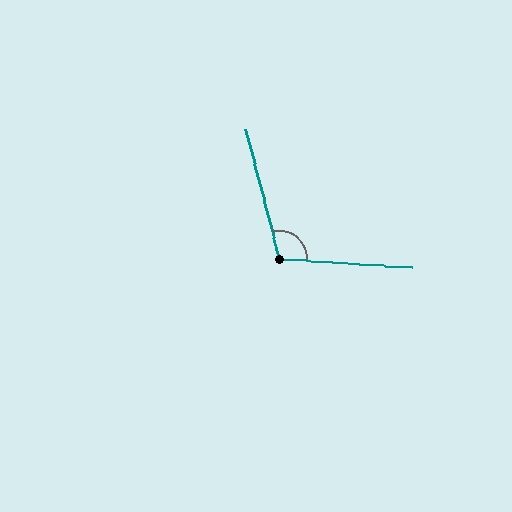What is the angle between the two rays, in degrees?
Approximately 108 degrees.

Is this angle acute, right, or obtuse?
It is obtuse.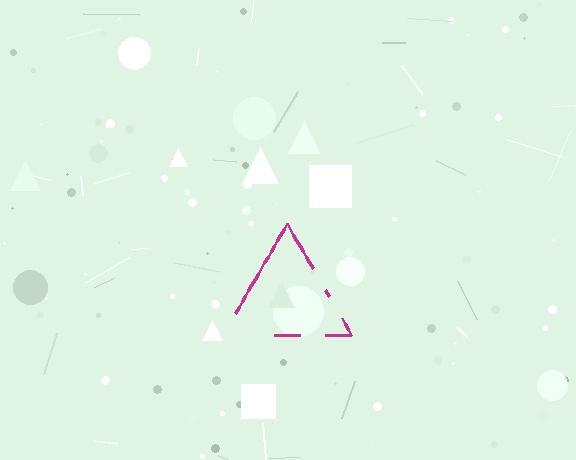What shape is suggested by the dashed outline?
The dashed outline suggests a triangle.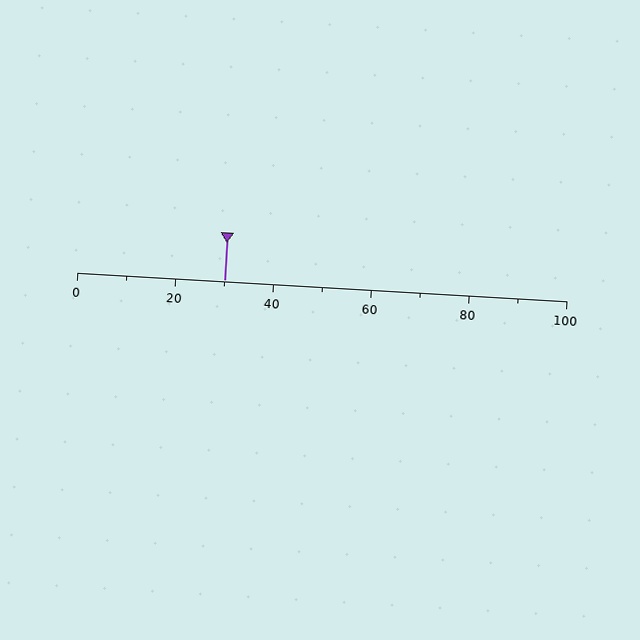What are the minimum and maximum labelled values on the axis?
The axis runs from 0 to 100.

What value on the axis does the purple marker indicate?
The marker indicates approximately 30.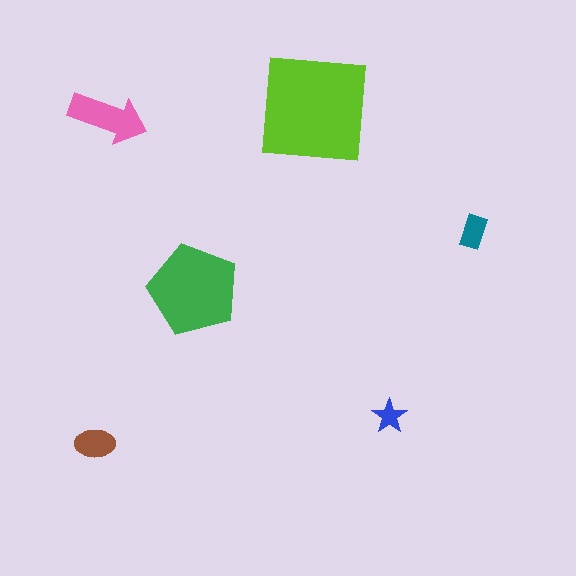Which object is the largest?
The lime square.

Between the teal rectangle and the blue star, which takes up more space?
The teal rectangle.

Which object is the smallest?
The blue star.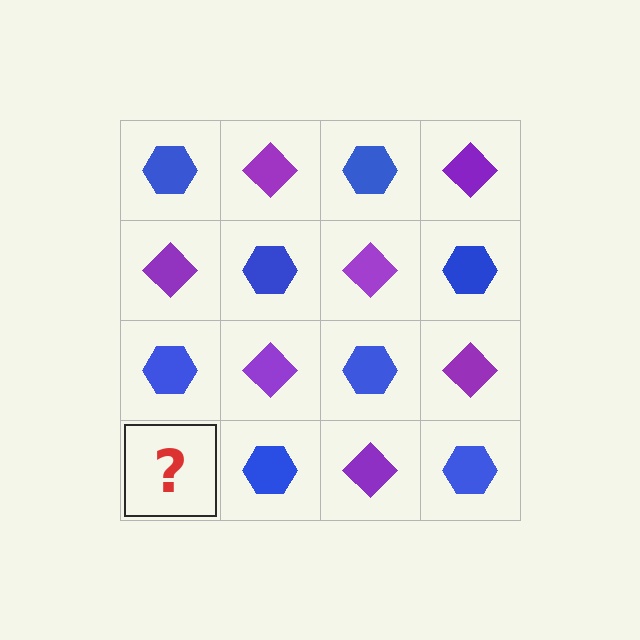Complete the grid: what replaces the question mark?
The question mark should be replaced with a purple diamond.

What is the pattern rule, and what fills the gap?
The rule is that it alternates blue hexagon and purple diamond in a checkerboard pattern. The gap should be filled with a purple diamond.